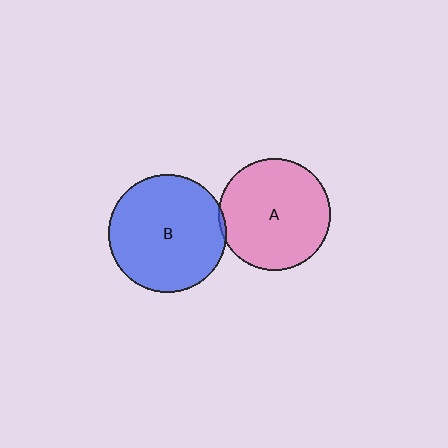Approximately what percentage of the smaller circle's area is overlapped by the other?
Approximately 5%.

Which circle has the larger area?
Circle B (blue).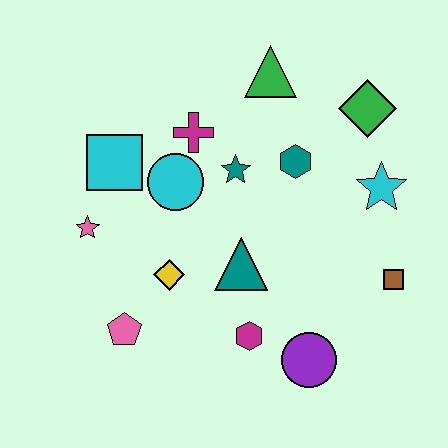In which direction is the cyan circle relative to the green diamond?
The cyan circle is to the left of the green diamond.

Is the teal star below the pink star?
No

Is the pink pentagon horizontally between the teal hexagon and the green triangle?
No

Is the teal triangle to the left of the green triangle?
Yes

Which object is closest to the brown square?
The cyan star is closest to the brown square.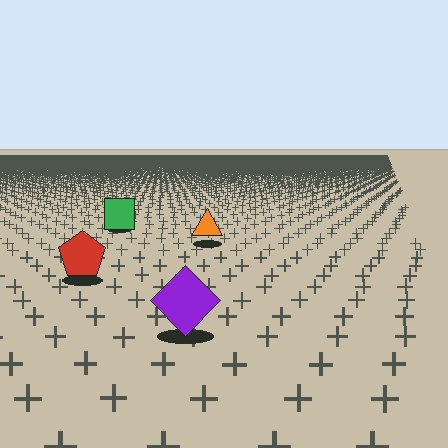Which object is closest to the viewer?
The purple diamond is closest. The texture marks near it are larger and more spread out.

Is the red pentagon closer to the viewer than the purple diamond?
No. The purple diamond is closer — you can tell from the texture gradient: the ground texture is coarser near it.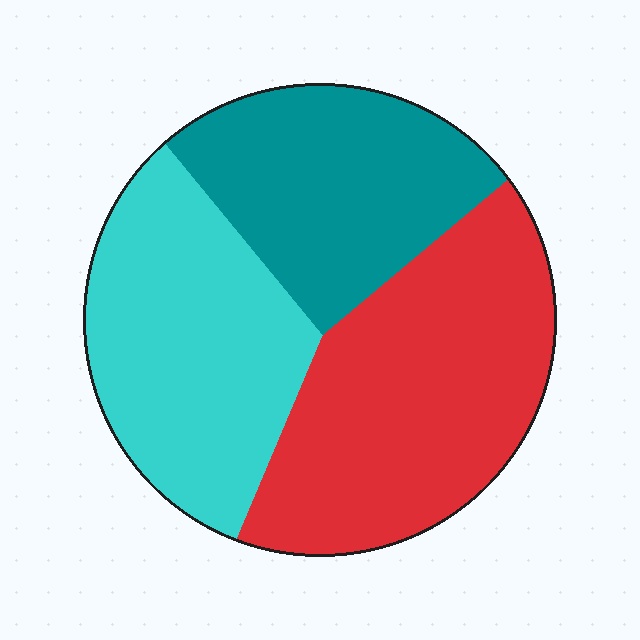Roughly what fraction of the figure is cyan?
Cyan covers 33% of the figure.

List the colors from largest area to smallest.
From largest to smallest: red, cyan, teal.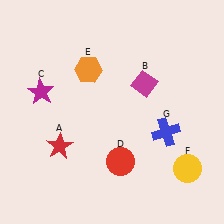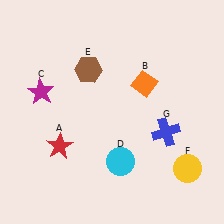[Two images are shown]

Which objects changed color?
B changed from magenta to orange. D changed from red to cyan. E changed from orange to brown.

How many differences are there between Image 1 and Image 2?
There are 3 differences between the two images.